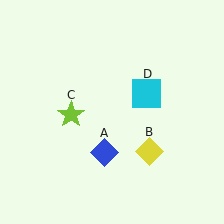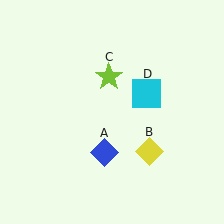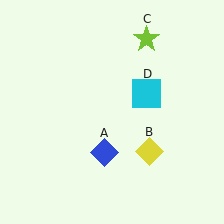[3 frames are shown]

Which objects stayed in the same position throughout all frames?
Blue diamond (object A) and yellow diamond (object B) and cyan square (object D) remained stationary.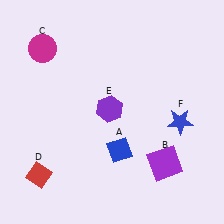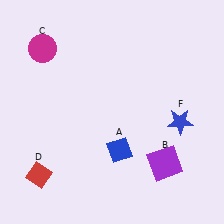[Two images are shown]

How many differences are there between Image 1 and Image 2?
There is 1 difference between the two images.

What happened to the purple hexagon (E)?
The purple hexagon (E) was removed in Image 2. It was in the top-left area of Image 1.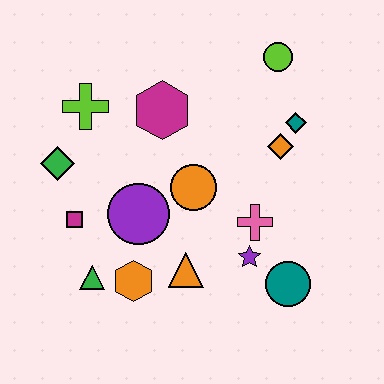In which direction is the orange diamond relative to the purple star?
The orange diamond is above the purple star.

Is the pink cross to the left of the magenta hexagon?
No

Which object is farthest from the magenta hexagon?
The teal circle is farthest from the magenta hexagon.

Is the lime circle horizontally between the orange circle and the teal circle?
Yes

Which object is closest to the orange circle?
The purple circle is closest to the orange circle.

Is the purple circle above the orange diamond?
No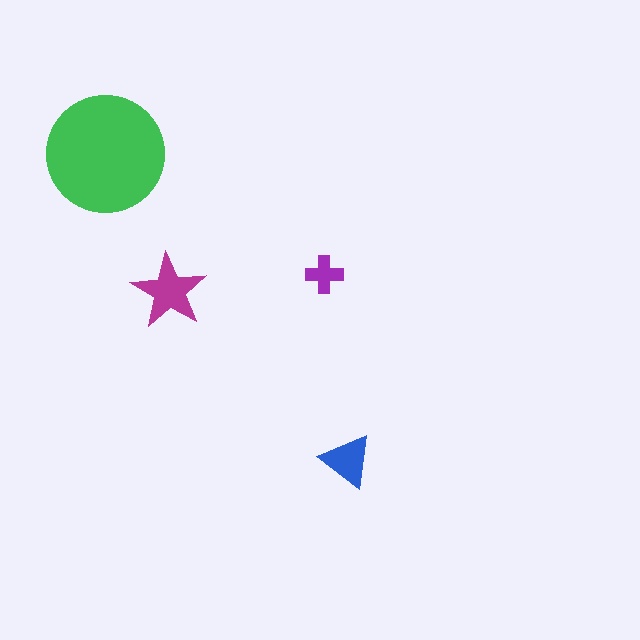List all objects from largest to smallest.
The green circle, the magenta star, the blue triangle, the purple cross.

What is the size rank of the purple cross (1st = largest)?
4th.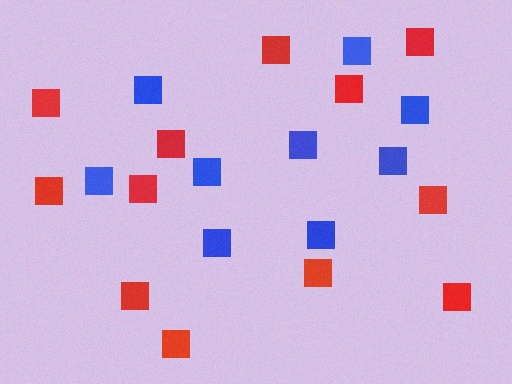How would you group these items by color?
There are 2 groups: one group of red squares (12) and one group of blue squares (9).